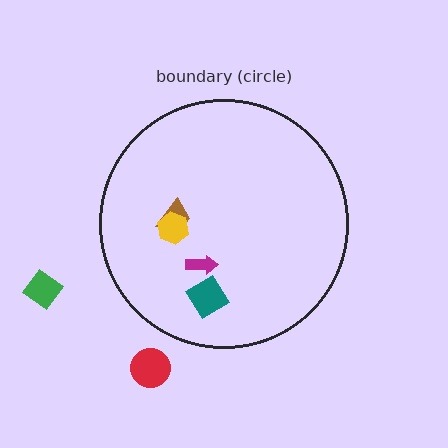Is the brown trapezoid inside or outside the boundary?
Inside.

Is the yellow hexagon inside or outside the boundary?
Inside.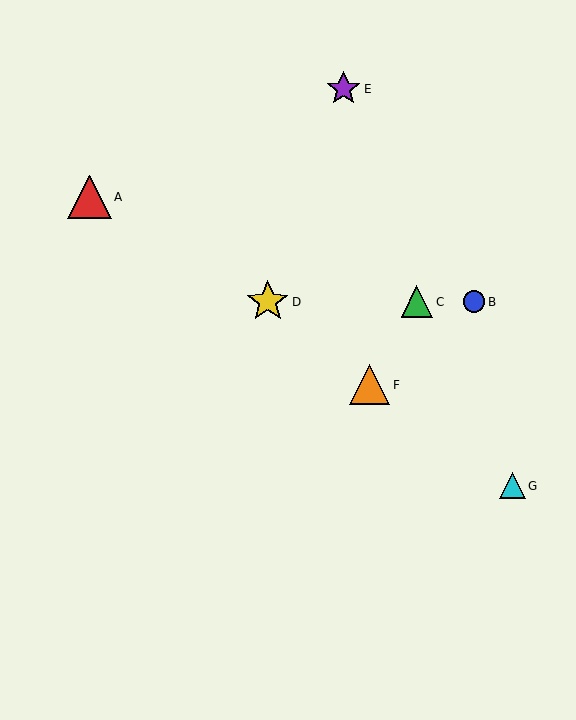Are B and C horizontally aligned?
Yes, both are at y≈302.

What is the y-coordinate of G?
Object G is at y≈486.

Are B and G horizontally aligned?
No, B is at y≈302 and G is at y≈486.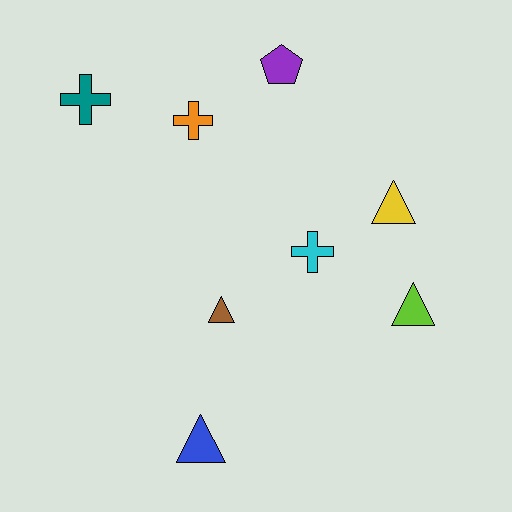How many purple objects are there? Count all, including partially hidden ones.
There is 1 purple object.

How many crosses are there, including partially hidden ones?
There are 3 crosses.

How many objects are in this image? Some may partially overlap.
There are 8 objects.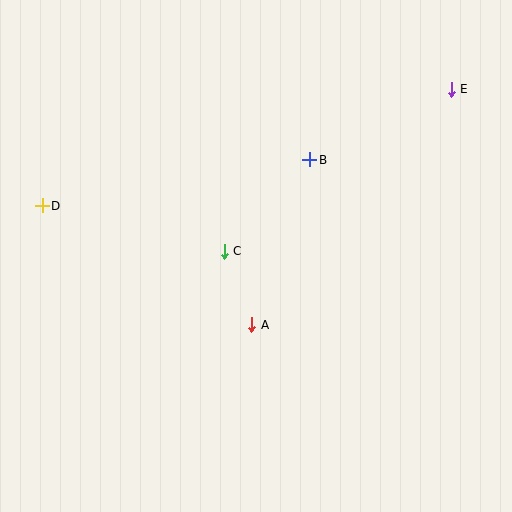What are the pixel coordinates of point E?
Point E is at (451, 89).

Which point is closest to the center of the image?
Point C at (224, 251) is closest to the center.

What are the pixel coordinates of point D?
Point D is at (42, 206).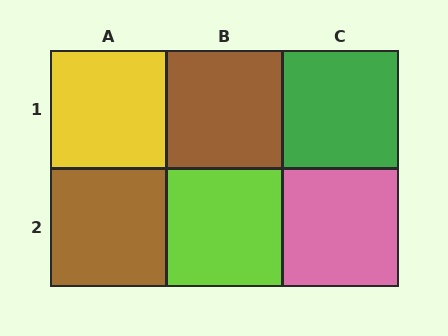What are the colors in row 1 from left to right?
Yellow, brown, green.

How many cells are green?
1 cell is green.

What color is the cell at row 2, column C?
Pink.